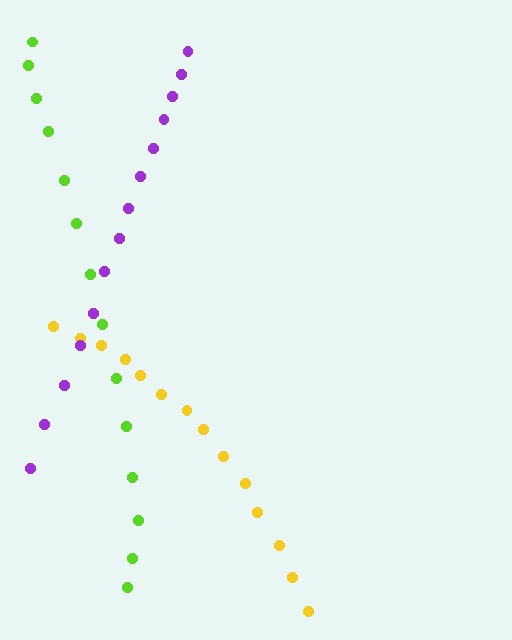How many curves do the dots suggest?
There are 3 distinct paths.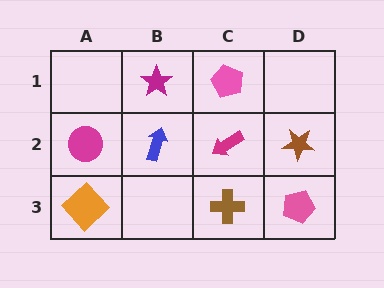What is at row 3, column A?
An orange diamond.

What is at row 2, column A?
A magenta circle.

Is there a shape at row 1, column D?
No, that cell is empty.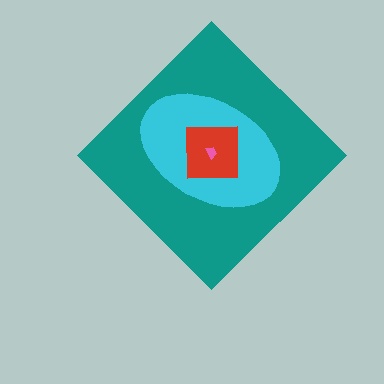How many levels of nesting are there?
4.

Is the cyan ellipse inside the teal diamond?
Yes.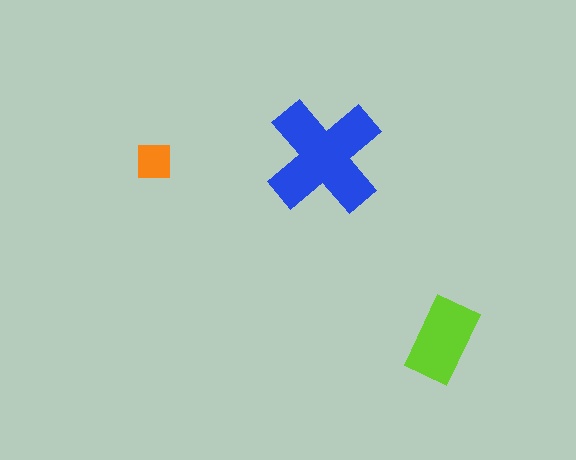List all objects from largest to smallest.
The blue cross, the lime rectangle, the orange square.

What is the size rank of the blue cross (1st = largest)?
1st.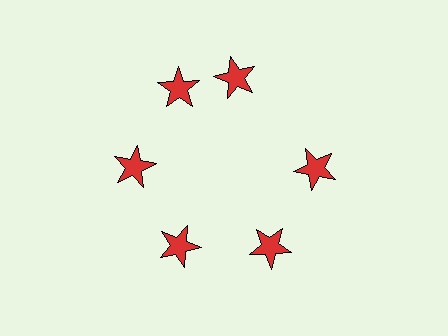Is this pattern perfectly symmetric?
No. The 6 red stars are arranged in a ring, but one element near the 1 o'clock position is rotated out of alignment along the ring, breaking the 6-fold rotational symmetry.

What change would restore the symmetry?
The symmetry would be restored by rotating it back into even spacing with its neighbors so that all 6 stars sit at equal angles and equal distance from the center.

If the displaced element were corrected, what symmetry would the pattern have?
It would have 6-fold rotational symmetry — the pattern would map onto itself every 60 degrees.